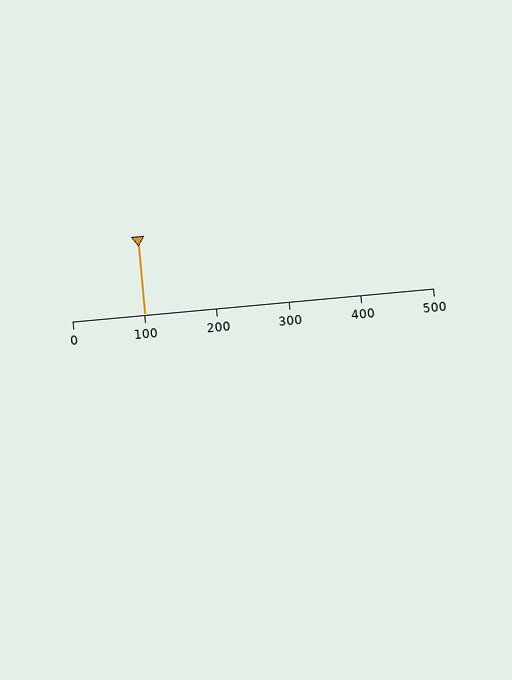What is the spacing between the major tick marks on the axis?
The major ticks are spaced 100 apart.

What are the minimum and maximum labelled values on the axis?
The axis runs from 0 to 500.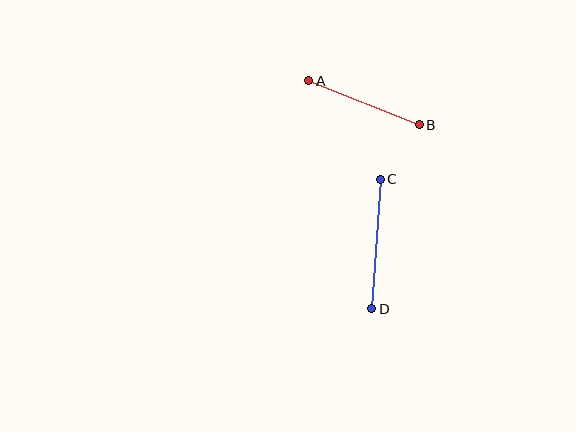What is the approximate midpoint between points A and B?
The midpoint is at approximately (364, 103) pixels.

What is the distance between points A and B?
The distance is approximately 119 pixels.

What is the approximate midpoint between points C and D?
The midpoint is at approximately (376, 244) pixels.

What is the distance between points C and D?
The distance is approximately 130 pixels.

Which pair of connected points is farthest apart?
Points C and D are farthest apart.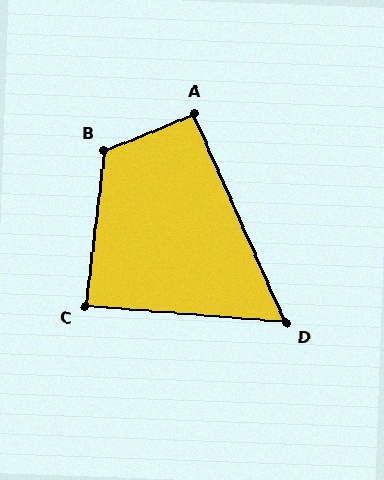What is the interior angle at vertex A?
Approximately 92 degrees (approximately right).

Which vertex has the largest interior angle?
B, at approximately 118 degrees.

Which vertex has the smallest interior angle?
D, at approximately 62 degrees.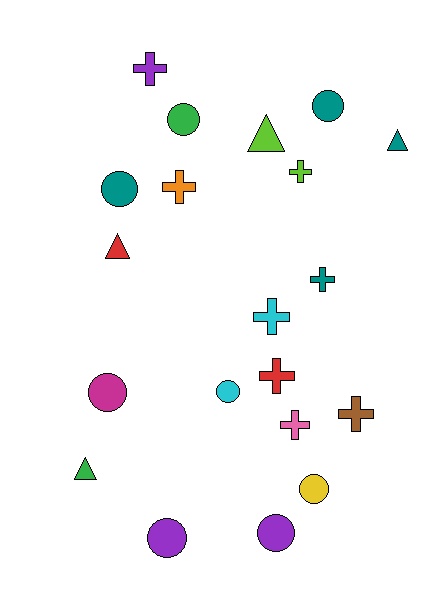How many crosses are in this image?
There are 8 crosses.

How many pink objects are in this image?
There is 1 pink object.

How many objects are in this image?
There are 20 objects.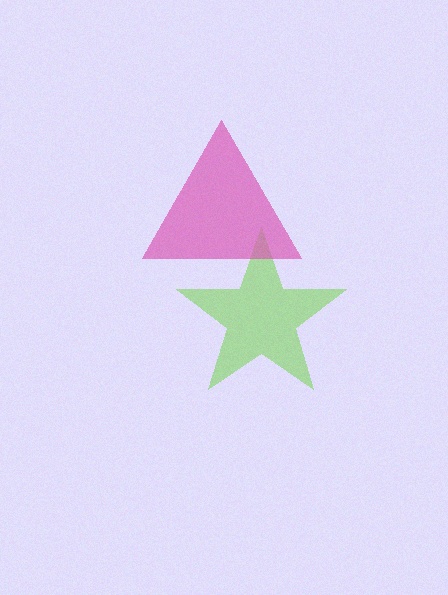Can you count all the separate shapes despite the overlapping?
Yes, there are 2 separate shapes.